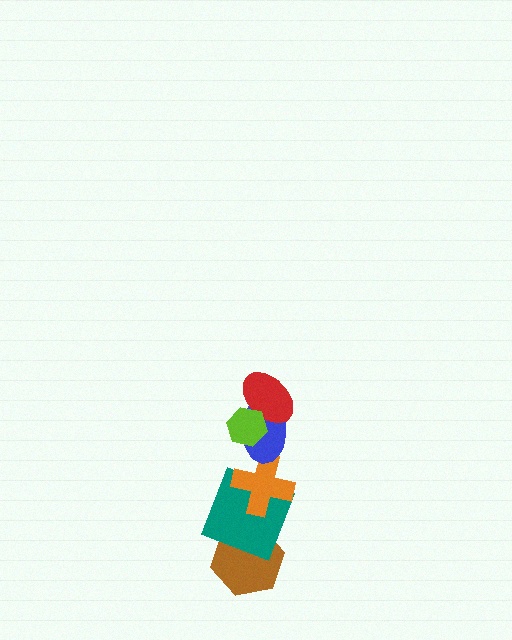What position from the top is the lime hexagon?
The lime hexagon is 1st from the top.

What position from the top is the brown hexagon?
The brown hexagon is 6th from the top.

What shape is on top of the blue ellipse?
The red ellipse is on top of the blue ellipse.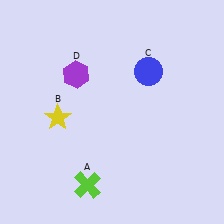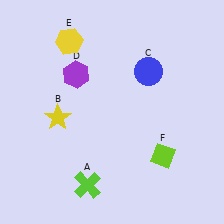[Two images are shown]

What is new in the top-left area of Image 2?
A yellow hexagon (E) was added in the top-left area of Image 2.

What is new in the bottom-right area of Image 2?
A lime diamond (F) was added in the bottom-right area of Image 2.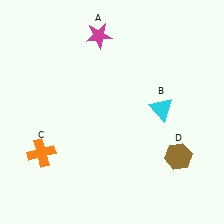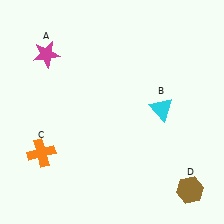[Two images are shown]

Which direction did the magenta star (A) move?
The magenta star (A) moved left.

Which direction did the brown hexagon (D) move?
The brown hexagon (D) moved down.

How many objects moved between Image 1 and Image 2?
2 objects moved between the two images.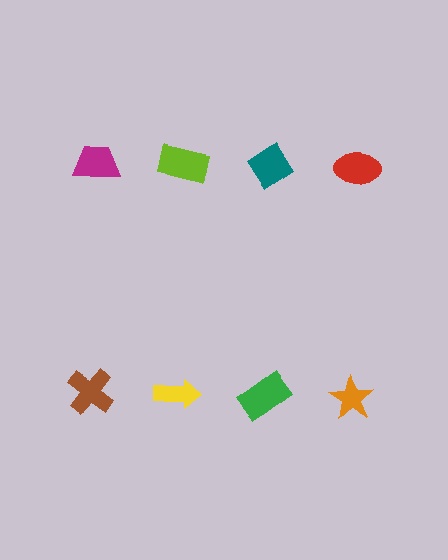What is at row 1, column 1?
A magenta trapezoid.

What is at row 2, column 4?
An orange star.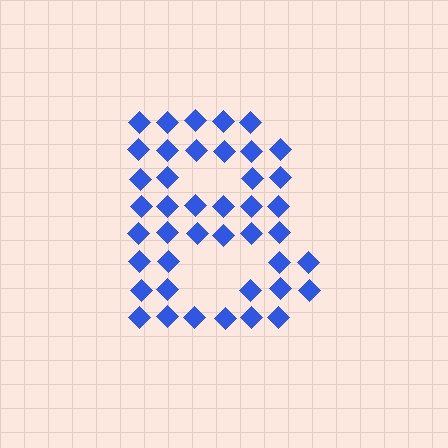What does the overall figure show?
The overall figure shows the letter B.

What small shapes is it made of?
It is made of small diamonds.